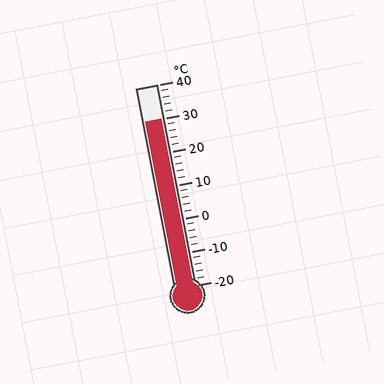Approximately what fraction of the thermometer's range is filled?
The thermometer is filled to approximately 85% of its range.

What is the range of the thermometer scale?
The thermometer scale ranges from -20°C to 40°C.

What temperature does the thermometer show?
The thermometer shows approximately 30°C.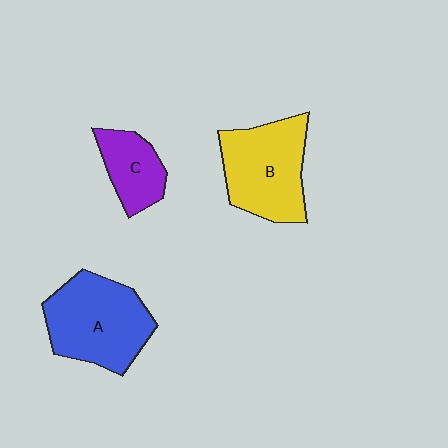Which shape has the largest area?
Shape A (blue).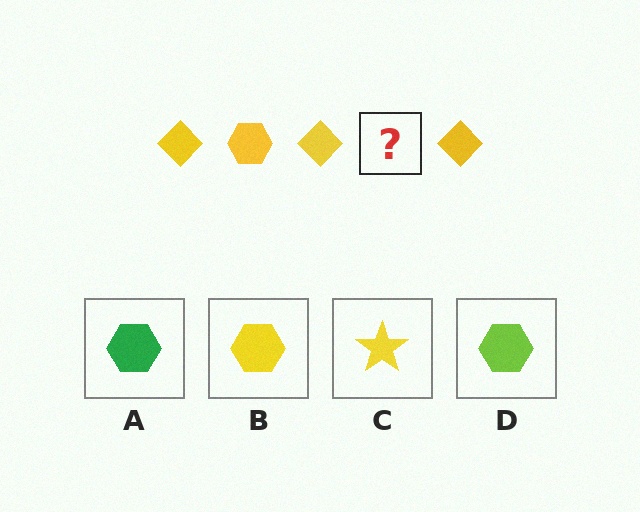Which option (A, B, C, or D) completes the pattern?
B.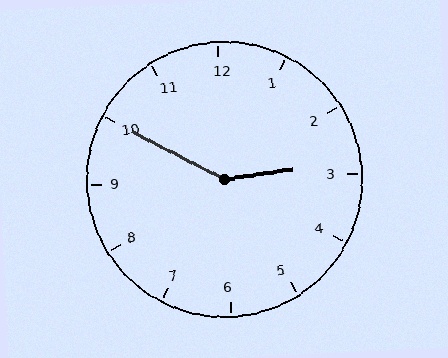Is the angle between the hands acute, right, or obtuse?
It is obtuse.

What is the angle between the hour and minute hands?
Approximately 145 degrees.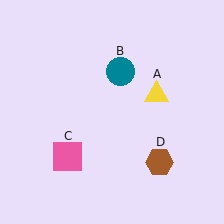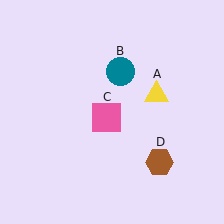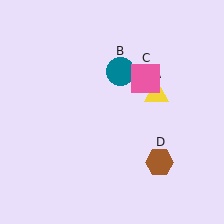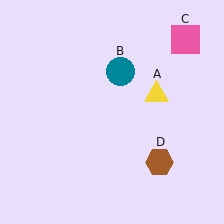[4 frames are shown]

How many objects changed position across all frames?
1 object changed position: pink square (object C).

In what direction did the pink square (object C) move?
The pink square (object C) moved up and to the right.